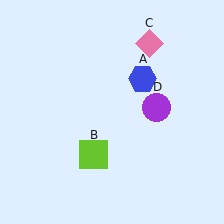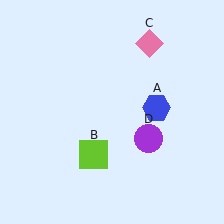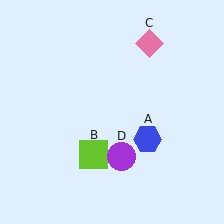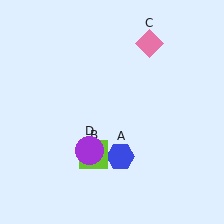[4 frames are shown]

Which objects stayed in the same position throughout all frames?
Lime square (object B) and pink diamond (object C) remained stationary.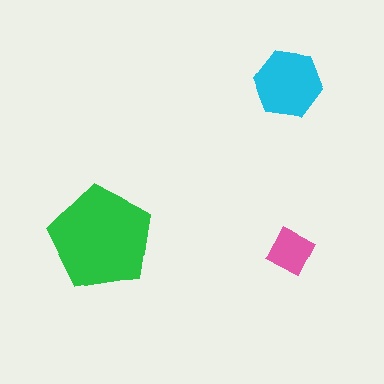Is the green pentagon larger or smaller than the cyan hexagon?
Larger.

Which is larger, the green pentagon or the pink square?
The green pentagon.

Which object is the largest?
The green pentagon.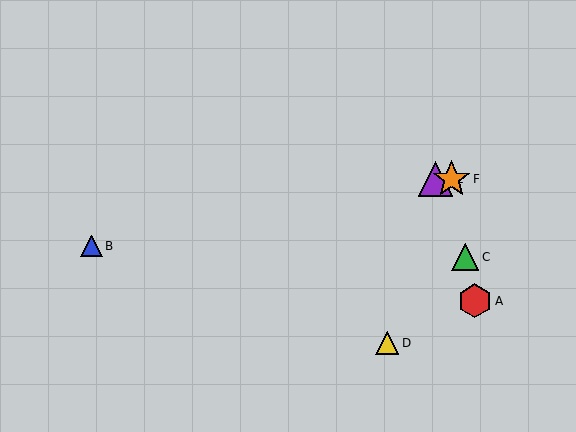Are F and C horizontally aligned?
No, F is at y≈179 and C is at y≈257.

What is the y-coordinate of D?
Object D is at y≈343.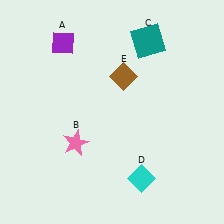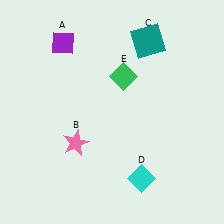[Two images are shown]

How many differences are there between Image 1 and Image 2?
There is 1 difference between the two images.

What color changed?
The diamond (E) changed from brown in Image 1 to green in Image 2.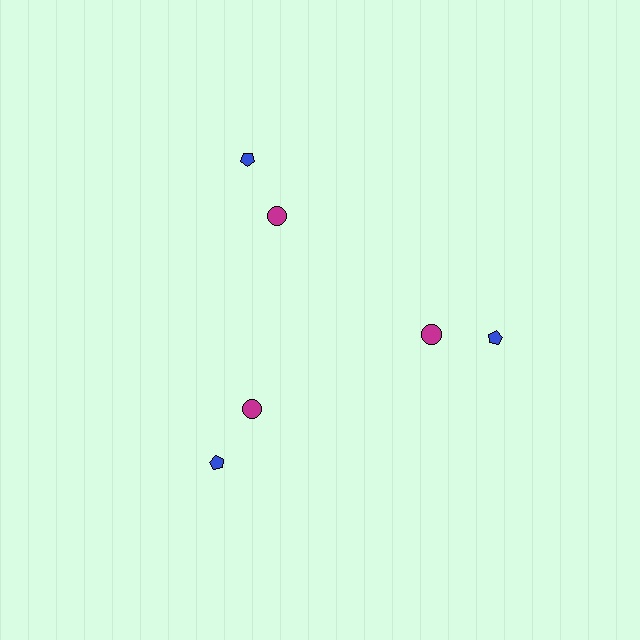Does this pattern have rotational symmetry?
Yes, this pattern has 3-fold rotational symmetry. It looks the same after rotating 120 degrees around the center.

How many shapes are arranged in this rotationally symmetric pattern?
There are 6 shapes, arranged in 3 groups of 2.